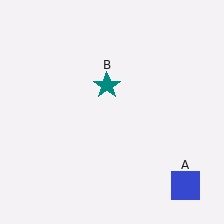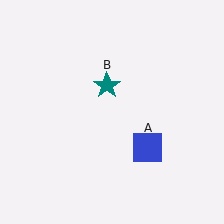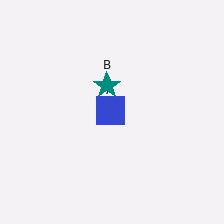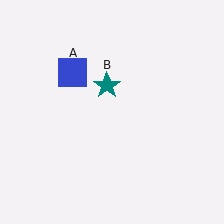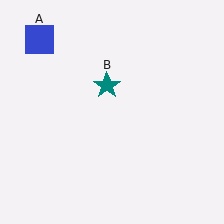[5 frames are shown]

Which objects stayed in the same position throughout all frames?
Teal star (object B) remained stationary.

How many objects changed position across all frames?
1 object changed position: blue square (object A).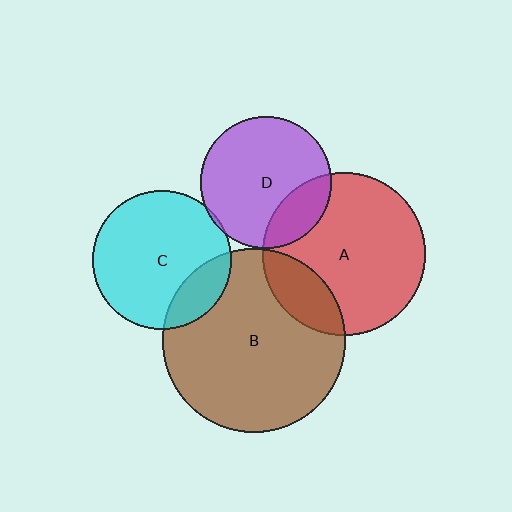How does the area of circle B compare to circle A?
Approximately 1.3 times.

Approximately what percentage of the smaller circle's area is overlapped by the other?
Approximately 5%.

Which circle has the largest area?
Circle B (brown).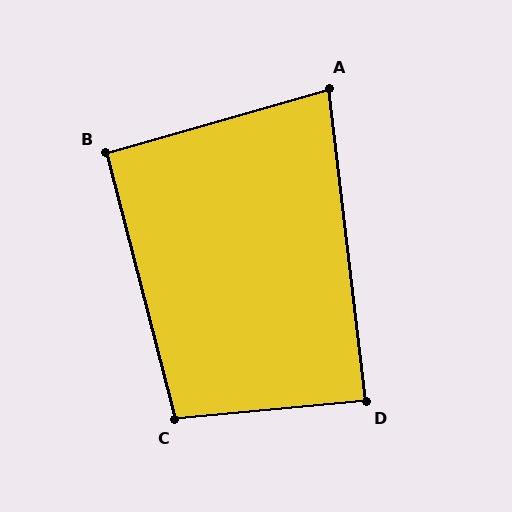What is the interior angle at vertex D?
Approximately 89 degrees (approximately right).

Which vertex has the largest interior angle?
C, at approximately 99 degrees.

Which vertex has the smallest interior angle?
A, at approximately 81 degrees.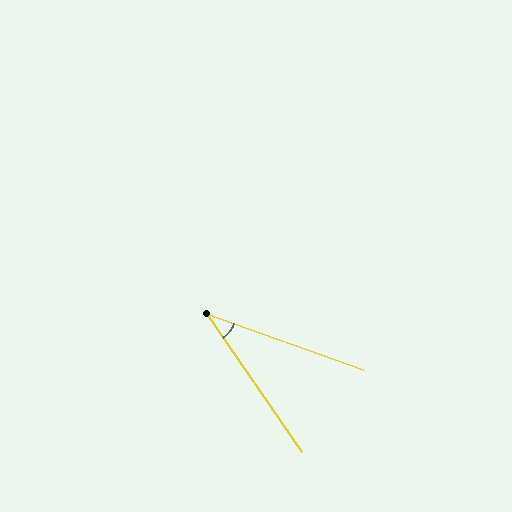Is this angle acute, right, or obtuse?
It is acute.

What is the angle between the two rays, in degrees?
Approximately 36 degrees.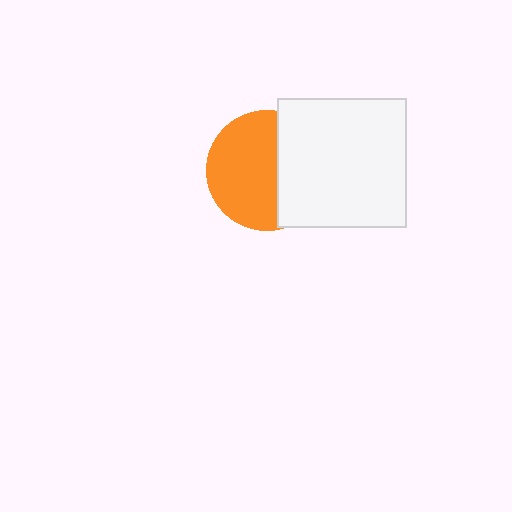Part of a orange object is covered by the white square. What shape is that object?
It is a circle.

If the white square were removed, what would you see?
You would see the complete orange circle.